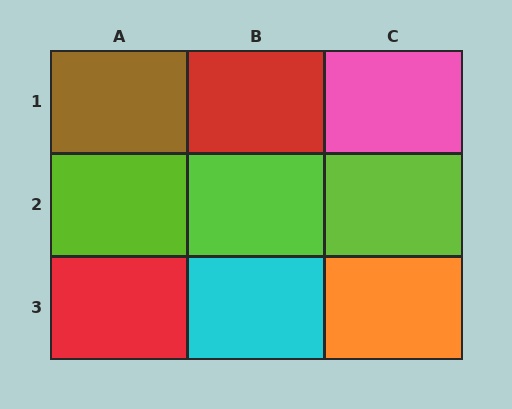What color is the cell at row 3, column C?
Orange.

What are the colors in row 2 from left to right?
Lime, lime, lime.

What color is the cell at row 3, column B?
Cyan.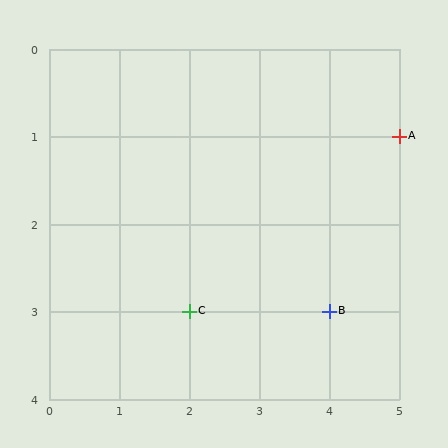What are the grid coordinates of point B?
Point B is at grid coordinates (4, 3).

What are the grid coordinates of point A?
Point A is at grid coordinates (5, 1).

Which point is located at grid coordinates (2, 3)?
Point C is at (2, 3).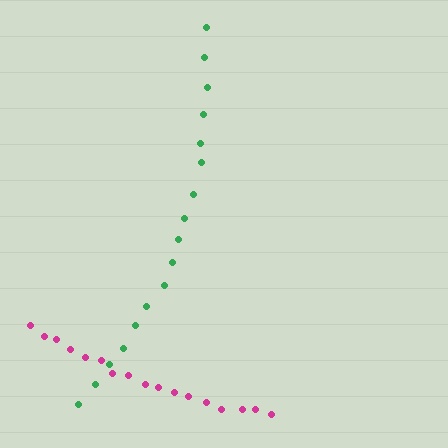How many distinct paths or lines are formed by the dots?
There are 2 distinct paths.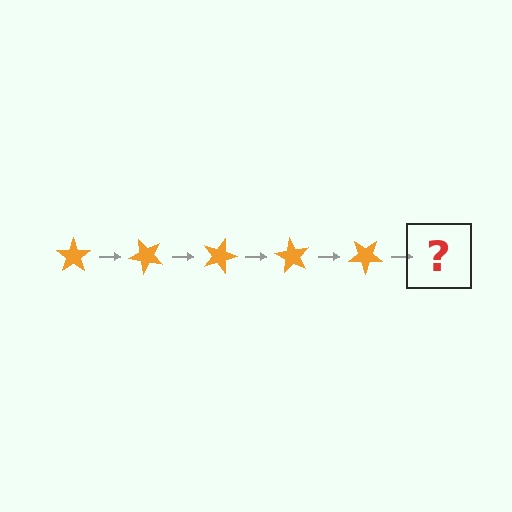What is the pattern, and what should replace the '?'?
The pattern is that the star rotates 45 degrees each step. The '?' should be an orange star rotated 225 degrees.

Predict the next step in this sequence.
The next step is an orange star rotated 225 degrees.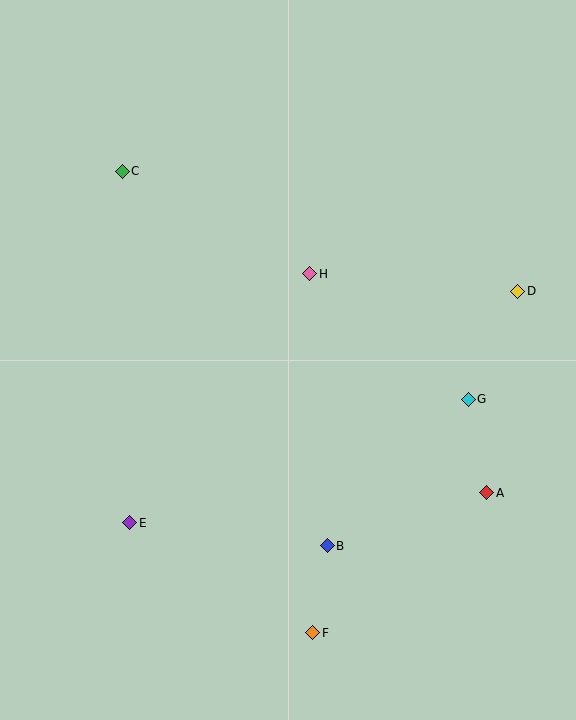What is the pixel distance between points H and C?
The distance between H and C is 214 pixels.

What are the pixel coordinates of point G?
Point G is at (468, 399).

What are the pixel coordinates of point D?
Point D is at (518, 291).